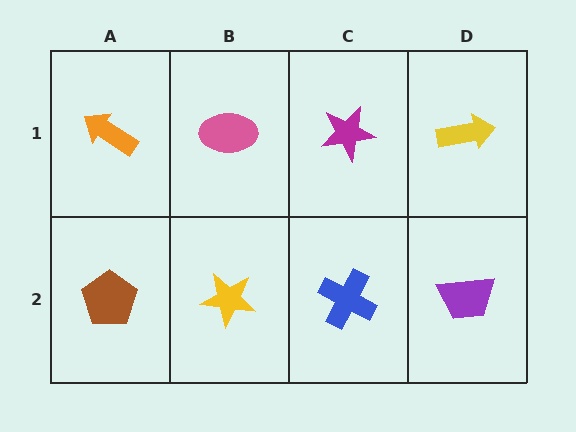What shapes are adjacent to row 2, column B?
A pink ellipse (row 1, column B), a brown pentagon (row 2, column A), a blue cross (row 2, column C).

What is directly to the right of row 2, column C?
A purple trapezoid.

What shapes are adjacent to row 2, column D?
A yellow arrow (row 1, column D), a blue cross (row 2, column C).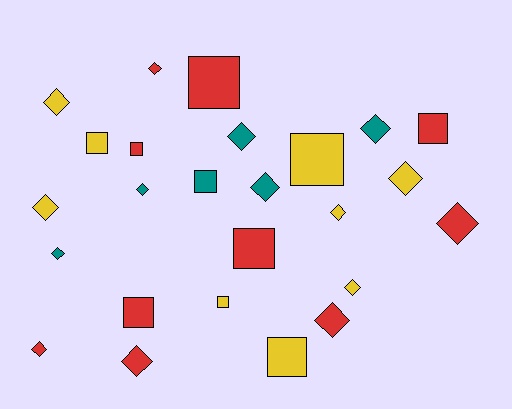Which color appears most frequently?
Red, with 10 objects.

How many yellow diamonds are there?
There are 5 yellow diamonds.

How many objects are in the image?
There are 25 objects.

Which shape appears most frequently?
Diamond, with 15 objects.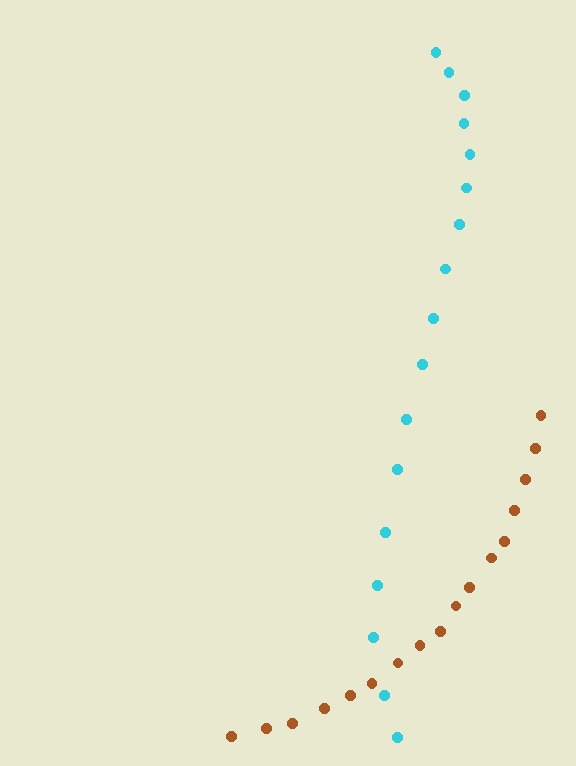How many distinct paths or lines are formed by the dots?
There are 2 distinct paths.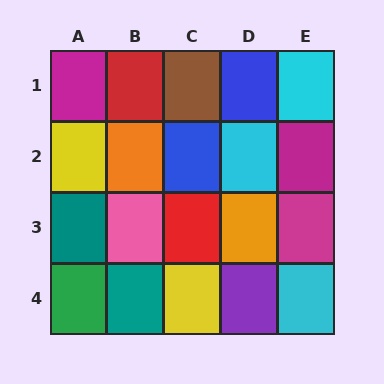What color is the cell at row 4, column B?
Teal.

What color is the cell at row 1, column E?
Cyan.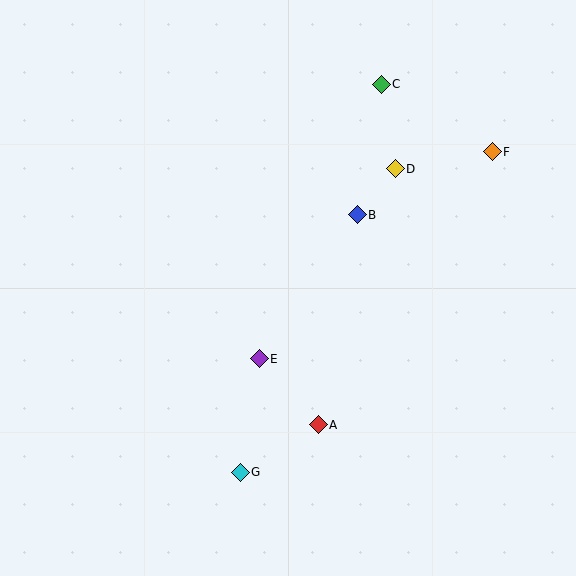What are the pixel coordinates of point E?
Point E is at (259, 359).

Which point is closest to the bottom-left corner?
Point G is closest to the bottom-left corner.